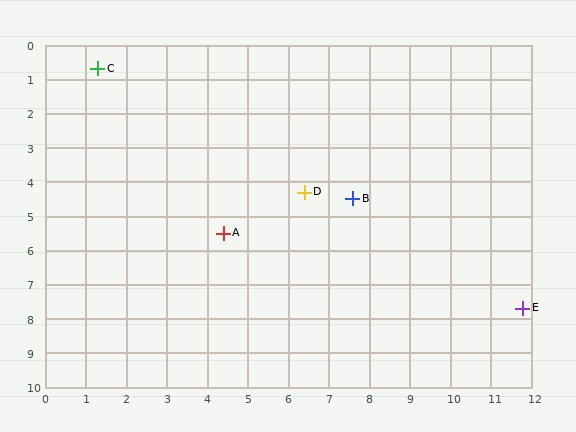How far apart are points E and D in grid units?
Points E and D are about 6.4 grid units apart.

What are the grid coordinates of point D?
Point D is at approximately (6.4, 4.3).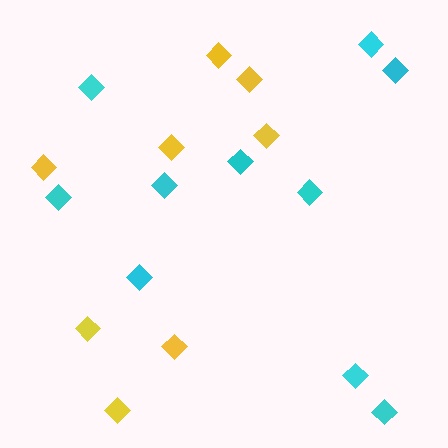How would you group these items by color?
There are 2 groups: one group of yellow diamonds (8) and one group of cyan diamonds (10).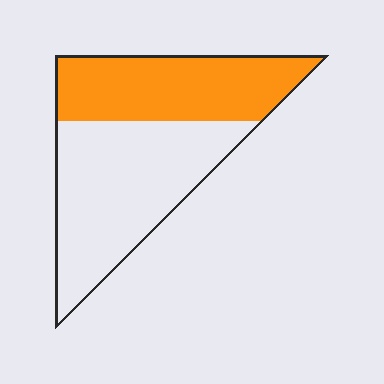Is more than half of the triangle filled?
No.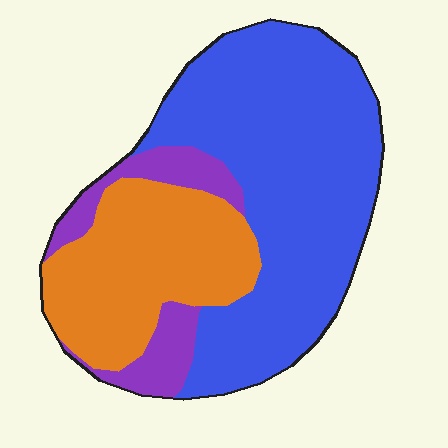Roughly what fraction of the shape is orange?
Orange takes up between a quarter and a half of the shape.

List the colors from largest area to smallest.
From largest to smallest: blue, orange, purple.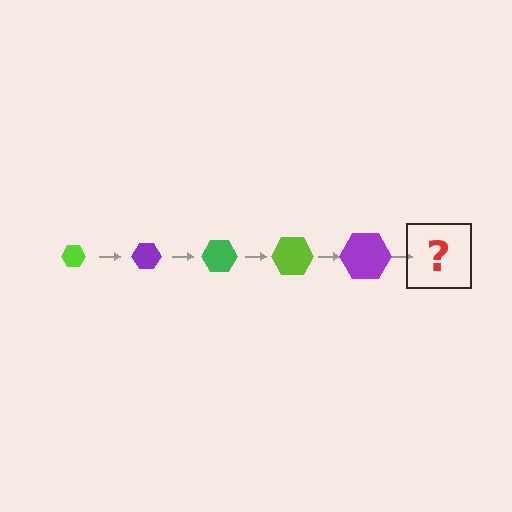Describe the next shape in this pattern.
It should be a green hexagon, larger than the previous one.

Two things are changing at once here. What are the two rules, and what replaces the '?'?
The two rules are that the hexagon grows larger each step and the color cycles through lime, purple, and green. The '?' should be a green hexagon, larger than the previous one.